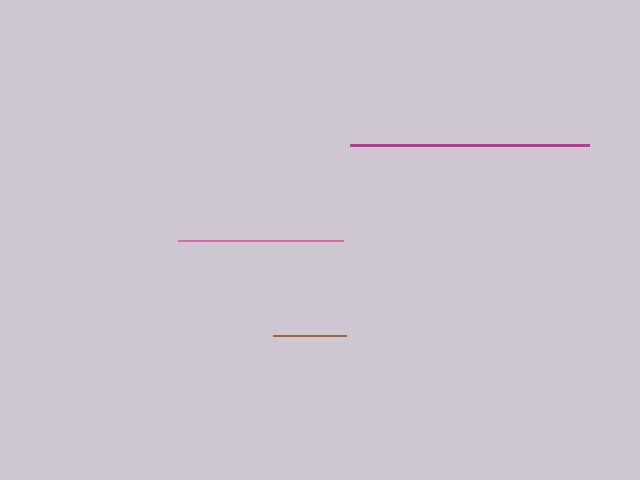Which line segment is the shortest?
The brown line is the shortest at approximately 74 pixels.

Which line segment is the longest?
The magenta line is the longest at approximately 239 pixels.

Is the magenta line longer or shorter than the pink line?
The magenta line is longer than the pink line.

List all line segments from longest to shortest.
From longest to shortest: magenta, pink, brown.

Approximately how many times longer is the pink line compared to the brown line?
The pink line is approximately 2.2 times the length of the brown line.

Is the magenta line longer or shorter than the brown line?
The magenta line is longer than the brown line.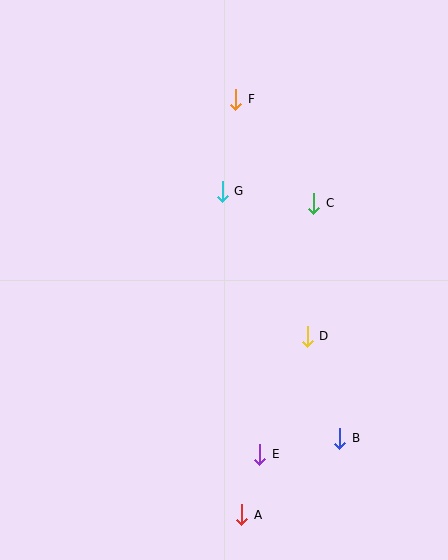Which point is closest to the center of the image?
Point G at (222, 192) is closest to the center.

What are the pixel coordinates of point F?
Point F is at (236, 99).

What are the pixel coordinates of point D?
Point D is at (307, 336).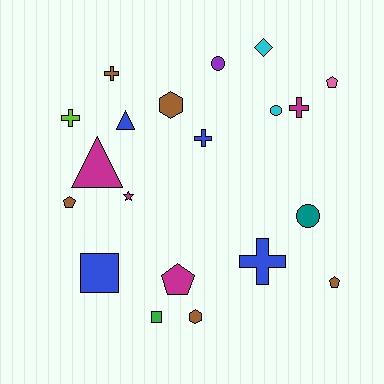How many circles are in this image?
There are 3 circles.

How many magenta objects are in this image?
There are 4 magenta objects.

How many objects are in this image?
There are 20 objects.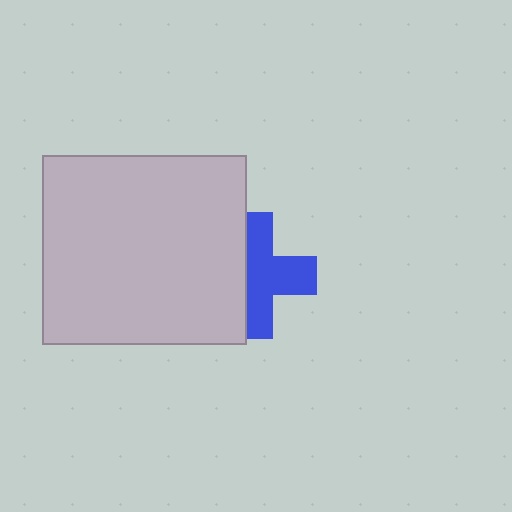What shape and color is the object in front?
The object in front is a light gray rectangle.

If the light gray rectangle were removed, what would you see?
You would see the complete blue cross.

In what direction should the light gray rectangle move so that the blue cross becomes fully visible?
The light gray rectangle should move left. That is the shortest direction to clear the overlap and leave the blue cross fully visible.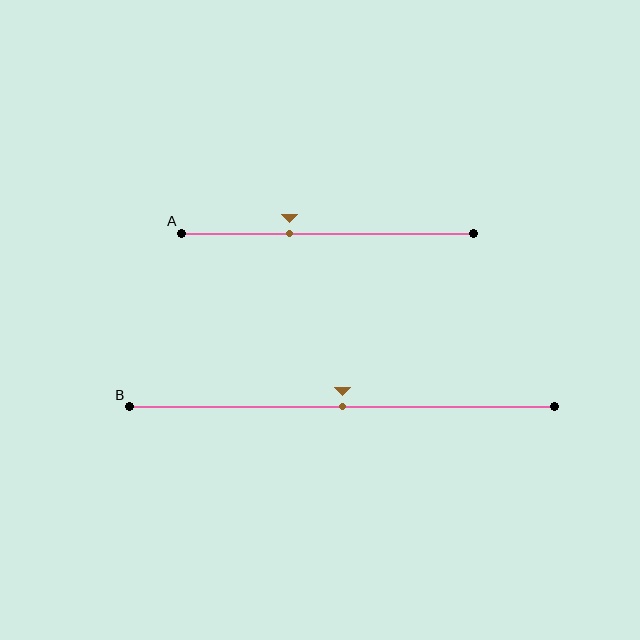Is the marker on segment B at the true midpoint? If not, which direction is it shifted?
Yes, the marker on segment B is at the true midpoint.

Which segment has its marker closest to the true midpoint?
Segment B has its marker closest to the true midpoint.